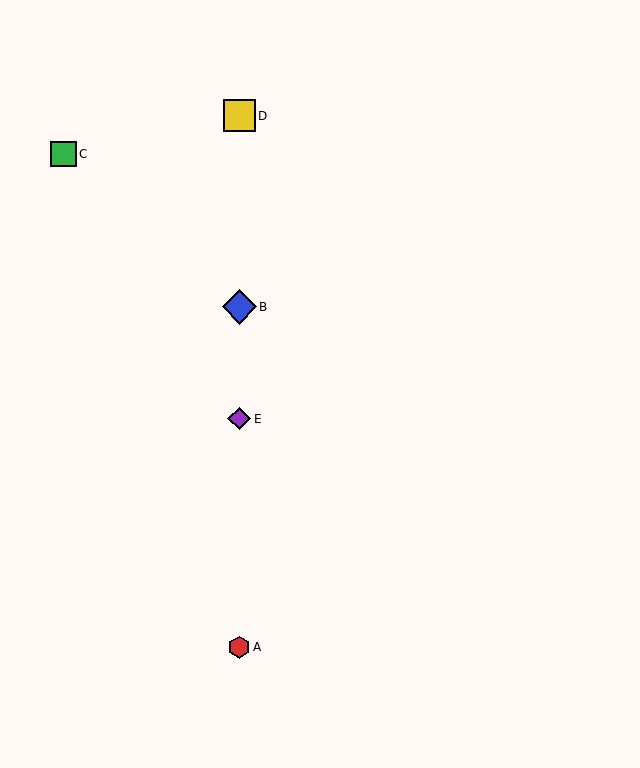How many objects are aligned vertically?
4 objects (A, B, D, E) are aligned vertically.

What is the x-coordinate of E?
Object E is at x≈239.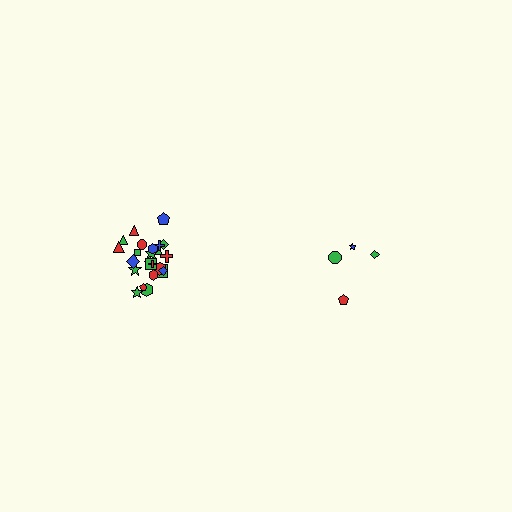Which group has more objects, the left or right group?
The left group.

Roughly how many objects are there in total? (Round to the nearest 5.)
Roughly 30 objects in total.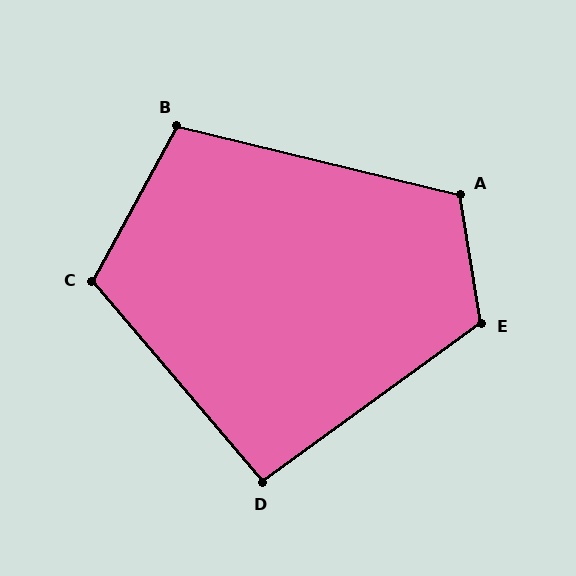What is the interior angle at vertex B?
Approximately 105 degrees (obtuse).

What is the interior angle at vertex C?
Approximately 111 degrees (obtuse).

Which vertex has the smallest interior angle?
D, at approximately 94 degrees.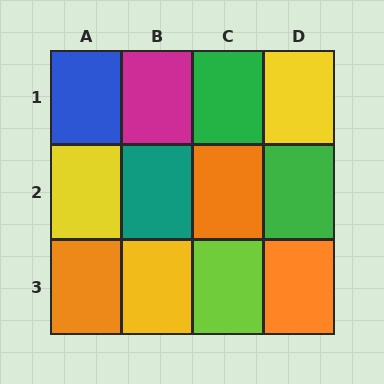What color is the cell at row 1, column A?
Blue.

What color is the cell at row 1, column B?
Magenta.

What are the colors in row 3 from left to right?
Orange, yellow, lime, orange.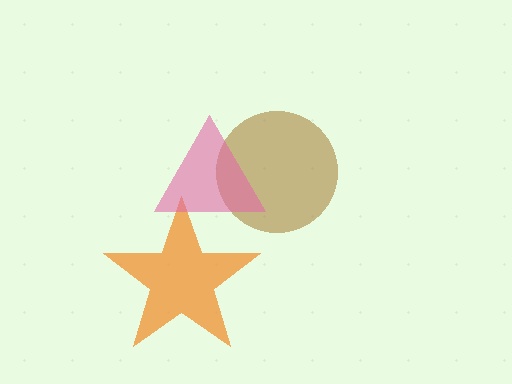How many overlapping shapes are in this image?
There are 3 overlapping shapes in the image.